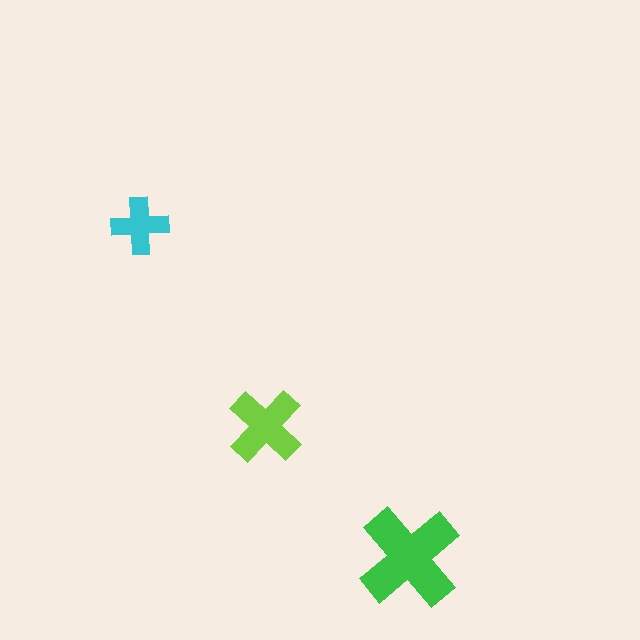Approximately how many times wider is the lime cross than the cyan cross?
About 1.5 times wider.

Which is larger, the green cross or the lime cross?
The green one.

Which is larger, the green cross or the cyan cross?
The green one.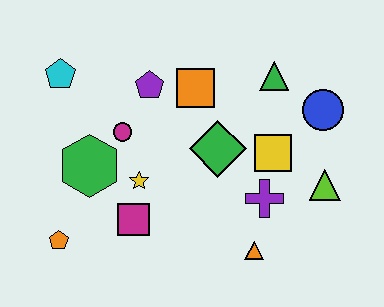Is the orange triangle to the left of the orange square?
No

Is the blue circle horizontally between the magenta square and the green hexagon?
No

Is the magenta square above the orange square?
No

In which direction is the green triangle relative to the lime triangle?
The green triangle is above the lime triangle.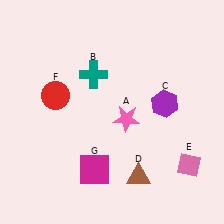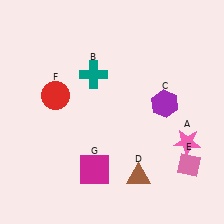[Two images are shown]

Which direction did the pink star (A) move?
The pink star (A) moved right.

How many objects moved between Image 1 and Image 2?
1 object moved between the two images.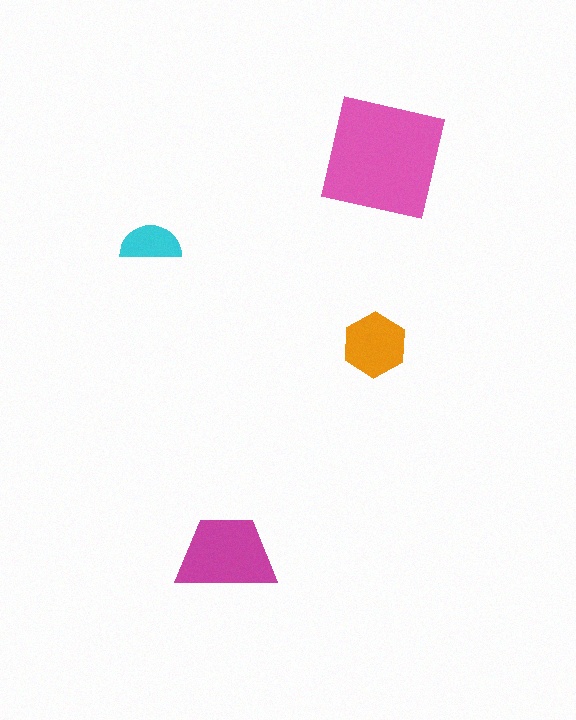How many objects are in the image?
There are 4 objects in the image.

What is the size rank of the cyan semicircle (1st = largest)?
4th.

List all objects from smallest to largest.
The cyan semicircle, the orange hexagon, the magenta trapezoid, the pink square.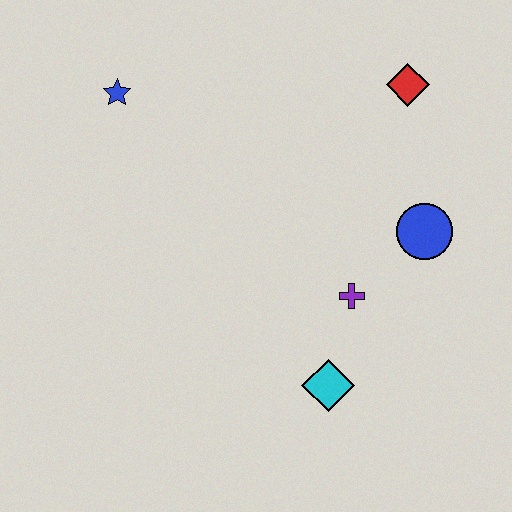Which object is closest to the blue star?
The red diamond is closest to the blue star.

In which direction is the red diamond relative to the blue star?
The red diamond is to the right of the blue star.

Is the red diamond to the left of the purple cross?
No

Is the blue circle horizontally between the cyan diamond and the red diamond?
No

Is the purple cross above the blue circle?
No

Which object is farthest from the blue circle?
The blue star is farthest from the blue circle.